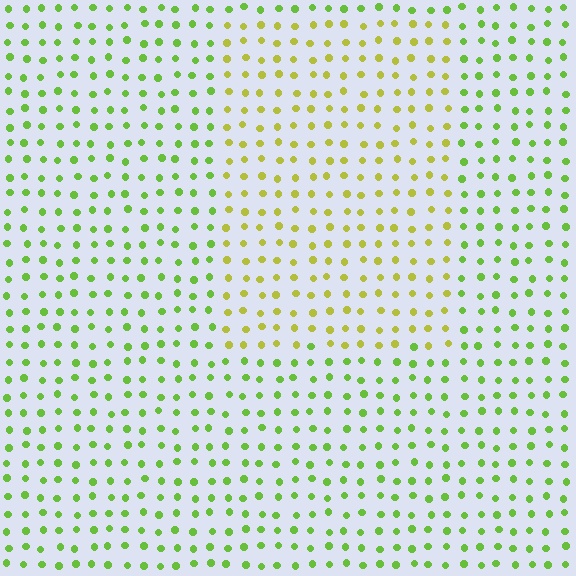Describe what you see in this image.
The image is filled with small lime elements in a uniform arrangement. A rectangle-shaped region is visible where the elements are tinted to a slightly different hue, forming a subtle color boundary.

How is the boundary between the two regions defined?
The boundary is defined purely by a slight shift in hue (about 34 degrees). Spacing, size, and orientation are identical on both sides.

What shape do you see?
I see a rectangle.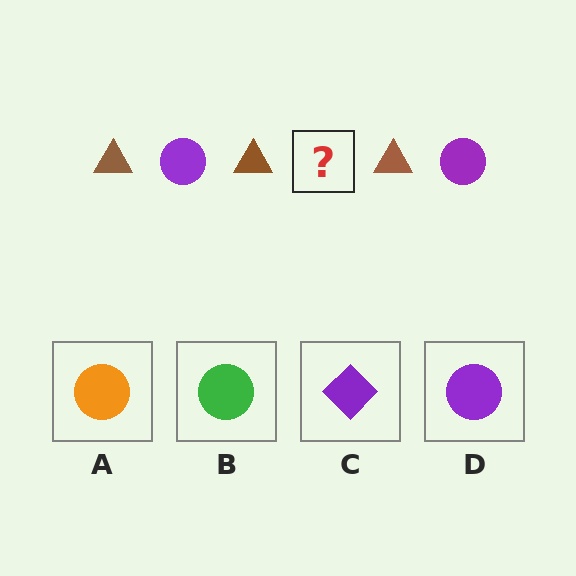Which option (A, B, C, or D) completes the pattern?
D.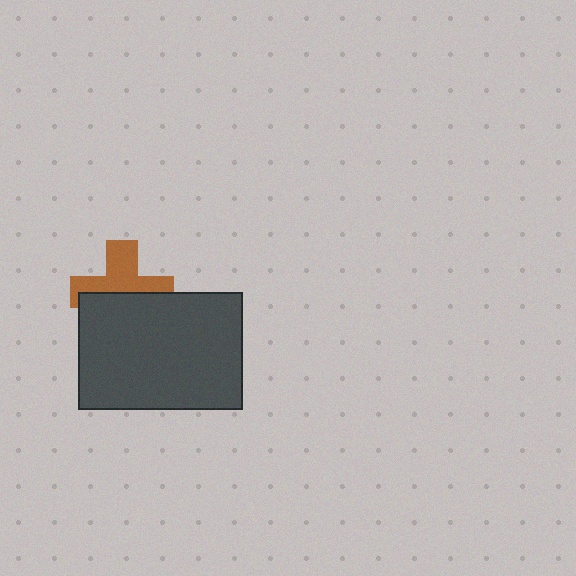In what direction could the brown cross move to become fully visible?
The brown cross could move up. That would shift it out from behind the dark gray rectangle entirely.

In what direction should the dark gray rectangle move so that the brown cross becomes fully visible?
The dark gray rectangle should move down. That is the shortest direction to clear the overlap and leave the brown cross fully visible.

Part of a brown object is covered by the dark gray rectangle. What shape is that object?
It is a cross.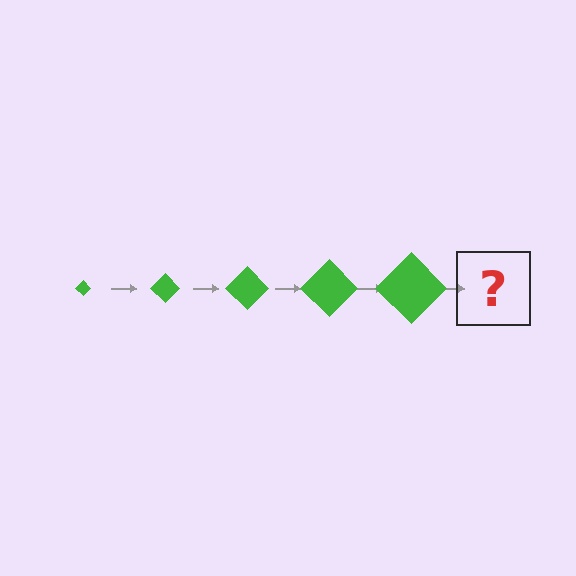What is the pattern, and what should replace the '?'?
The pattern is that the diamond gets progressively larger each step. The '?' should be a green diamond, larger than the previous one.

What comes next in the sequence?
The next element should be a green diamond, larger than the previous one.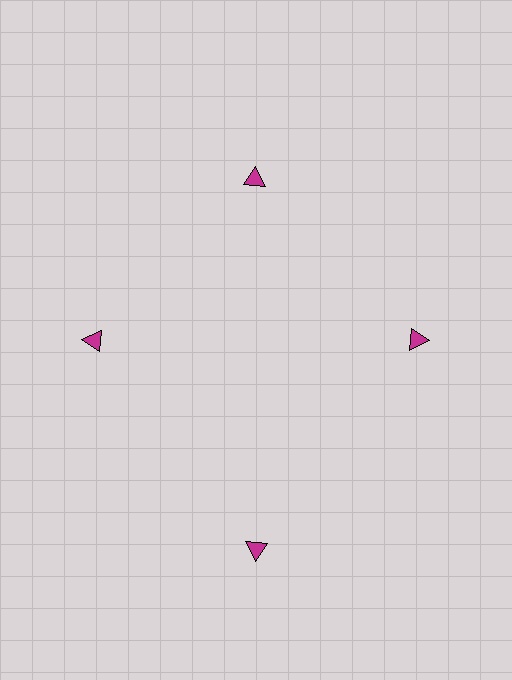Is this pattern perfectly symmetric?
No. The 4 magenta triangles are arranged in a ring, but one element near the 6 o'clock position is pushed outward from the center, breaking the 4-fold rotational symmetry.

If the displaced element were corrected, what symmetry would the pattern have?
It would have 4-fold rotational symmetry — the pattern would map onto itself every 90 degrees.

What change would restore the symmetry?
The symmetry would be restored by moving it inward, back onto the ring so that all 4 triangles sit at equal angles and equal distance from the center.